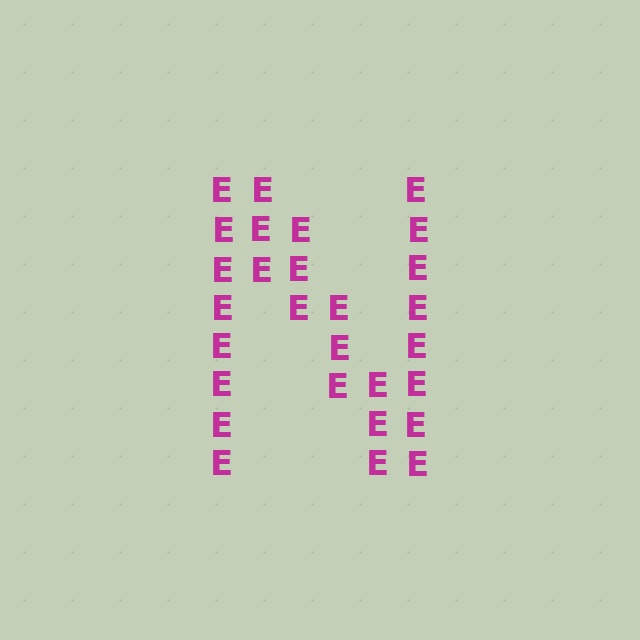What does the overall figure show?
The overall figure shows the letter N.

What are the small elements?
The small elements are letter E's.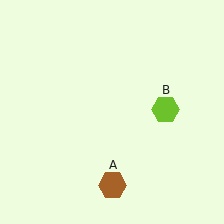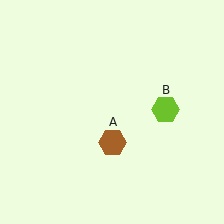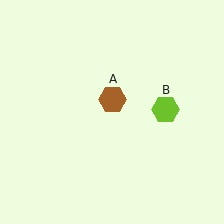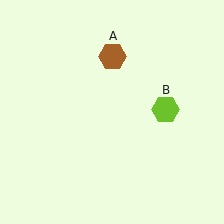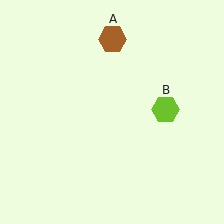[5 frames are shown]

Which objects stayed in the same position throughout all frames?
Lime hexagon (object B) remained stationary.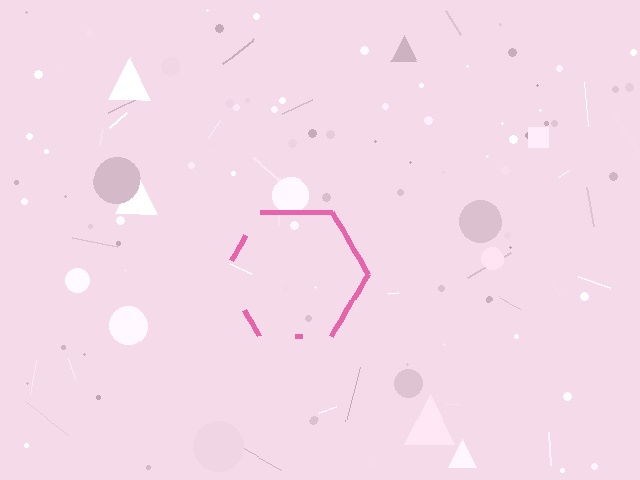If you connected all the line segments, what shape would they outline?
They would outline a hexagon.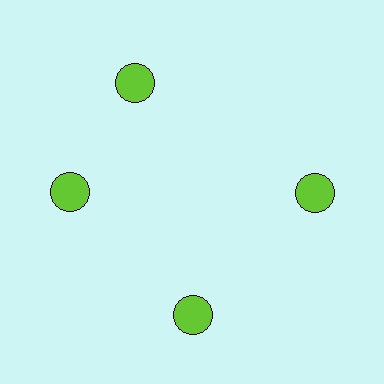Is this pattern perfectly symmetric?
No. The 4 lime circles are arranged in a ring, but one element near the 12 o'clock position is rotated out of alignment along the ring, breaking the 4-fold rotational symmetry.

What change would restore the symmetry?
The symmetry would be restored by rotating it back into even spacing with its neighbors so that all 4 circles sit at equal angles and equal distance from the center.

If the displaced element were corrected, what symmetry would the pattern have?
It would have 4-fold rotational symmetry — the pattern would map onto itself every 90 degrees.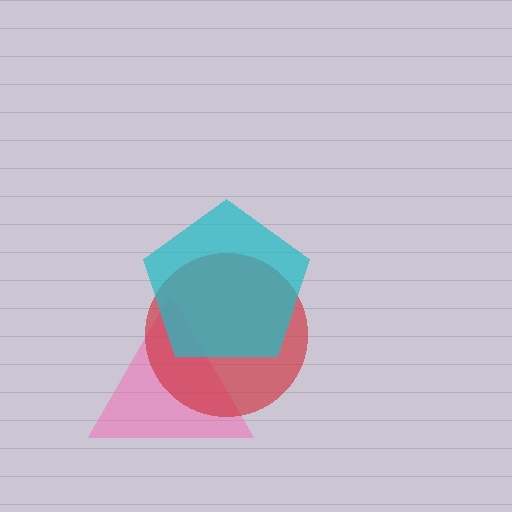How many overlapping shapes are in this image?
There are 3 overlapping shapes in the image.